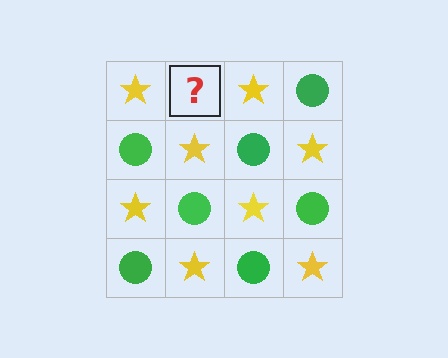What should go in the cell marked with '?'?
The missing cell should contain a green circle.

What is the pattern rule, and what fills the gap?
The rule is that it alternates yellow star and green circle in a checkerboard pattern. The gap should be filled with a green circle.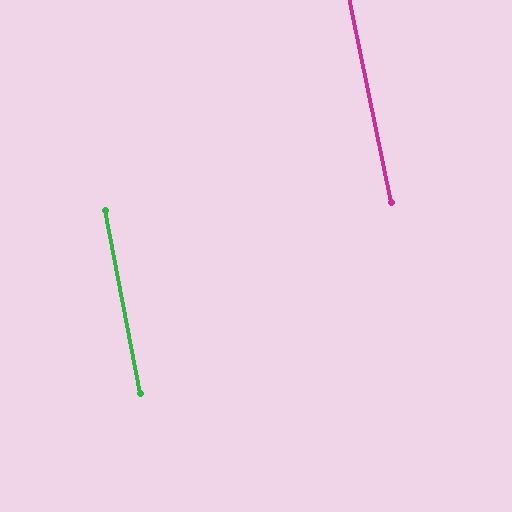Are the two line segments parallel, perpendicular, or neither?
Parallel — their directions differ by only 0.7°.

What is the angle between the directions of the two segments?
Approximately 1 degree.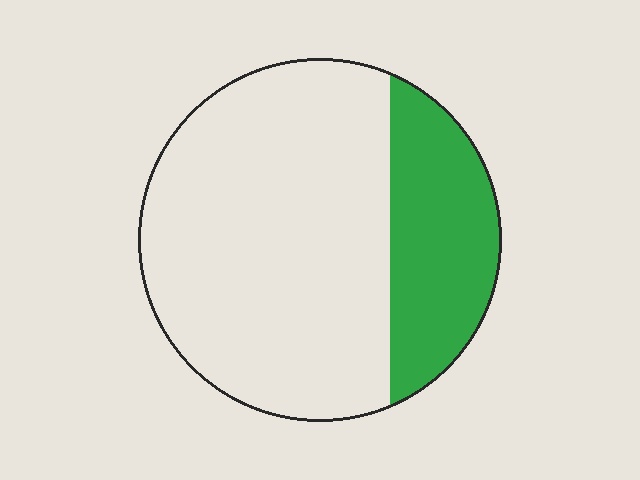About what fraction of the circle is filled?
About one quarter (1/4).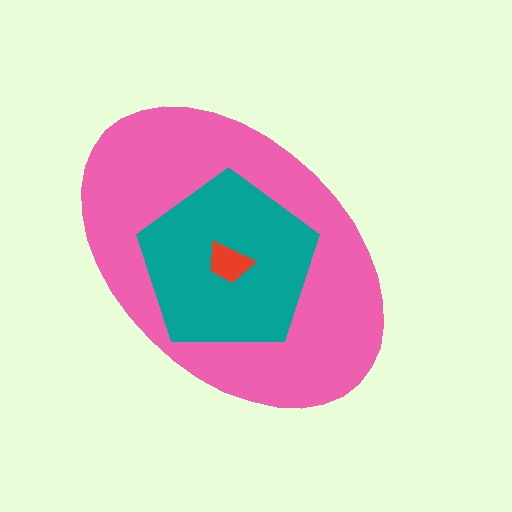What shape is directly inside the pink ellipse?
The teal pentagon.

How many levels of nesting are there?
3.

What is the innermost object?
The red trapezoid.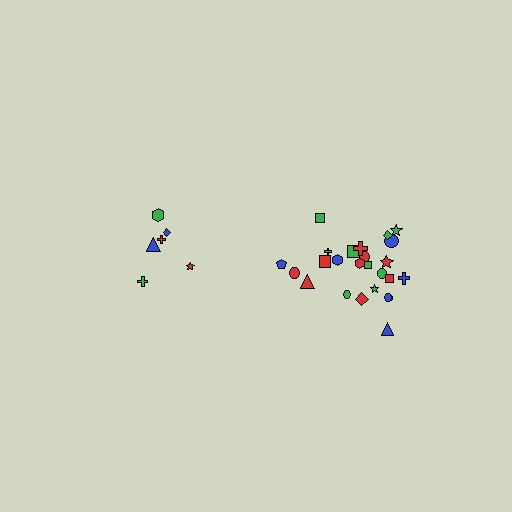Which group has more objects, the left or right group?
The right group.